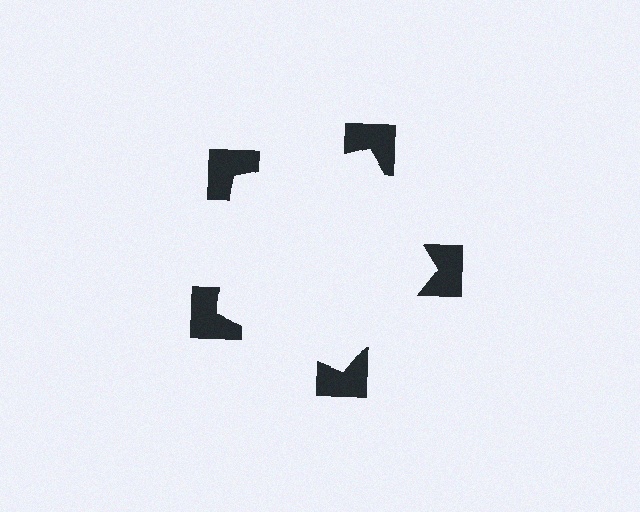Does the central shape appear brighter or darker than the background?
It typically appears slightly brighter than the background, even though no actual brightness change is drawn.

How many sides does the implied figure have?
5 sides.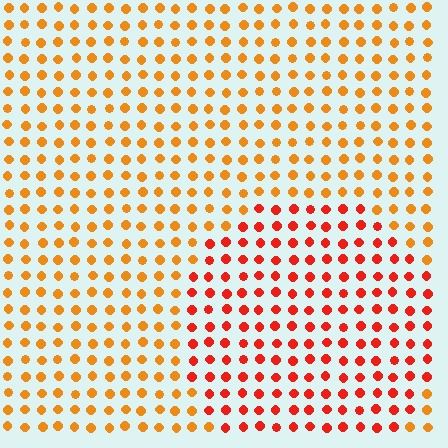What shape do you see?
I see a circle.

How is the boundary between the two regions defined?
The boundary is defined purely by a slight shift in hue (about 31 degrees). Spacing, size, and orientation are identical on both sides.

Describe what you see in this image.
The image is filled with small orange elements in a uniform arrangement. A circle-shaped region is visible where the elements are tinted to a slightly different hue, forming a subtle color boundary.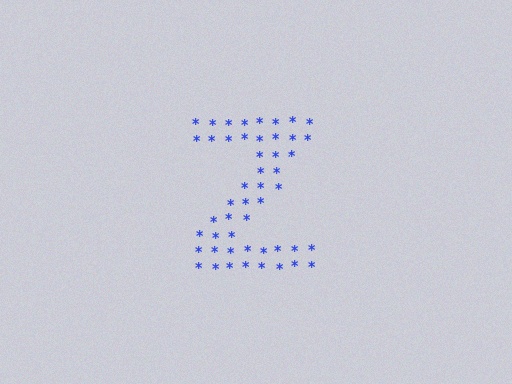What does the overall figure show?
The overall figure shows the letter Z.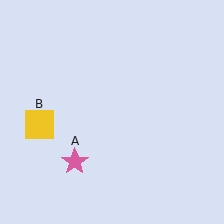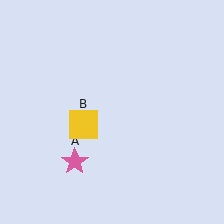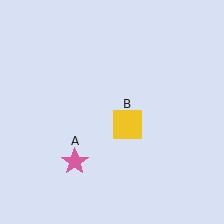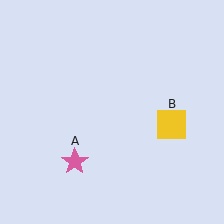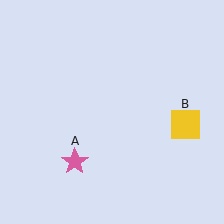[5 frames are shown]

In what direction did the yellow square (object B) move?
The yellow square (object B) moved right.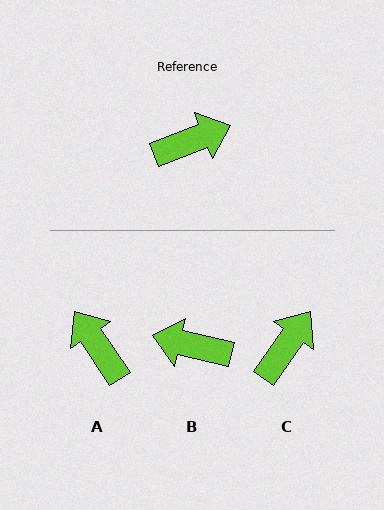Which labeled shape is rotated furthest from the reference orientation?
B, about 145 degrees away.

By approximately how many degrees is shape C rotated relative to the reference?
Approximately 34 degrees counter-clockwise.